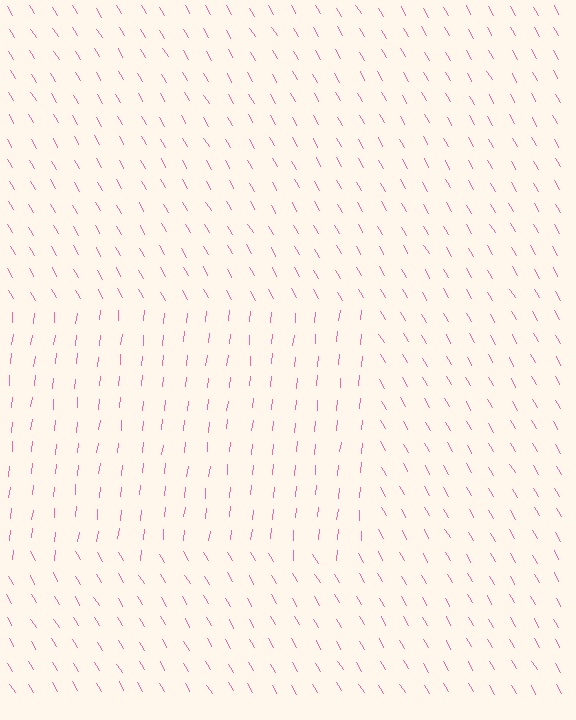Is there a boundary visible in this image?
Yes, there is a texture boundary formed by a change in line orientation.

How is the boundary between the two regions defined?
The boundary is defined purely by a change in line orientation (approximately 36 degrees difference). All lines are the same color and thickness.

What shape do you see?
I see a rectangle.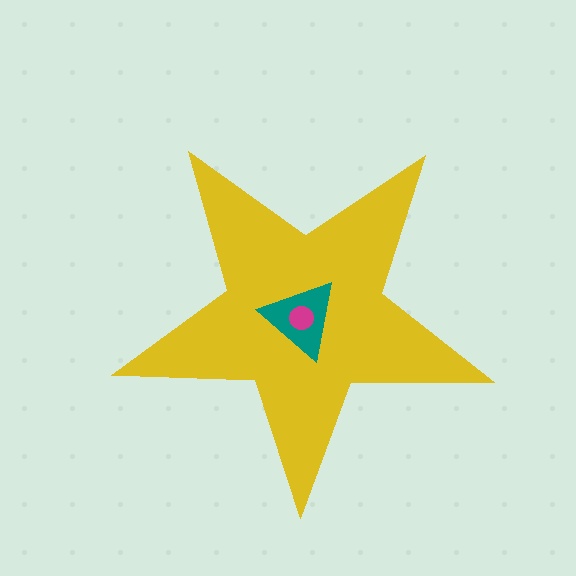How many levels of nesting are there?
3.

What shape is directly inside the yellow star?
The teal triangle.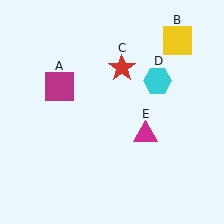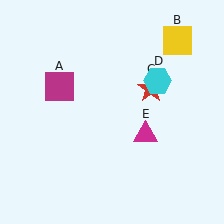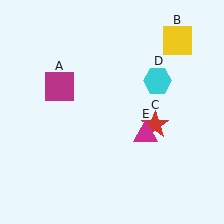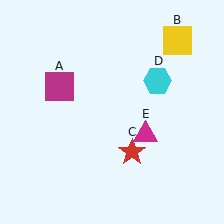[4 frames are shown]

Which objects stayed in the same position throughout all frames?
Magenta square (object A) and yellow square (object B) and cyan hexagon (object D) and magenta triangle (object E) remained stationary.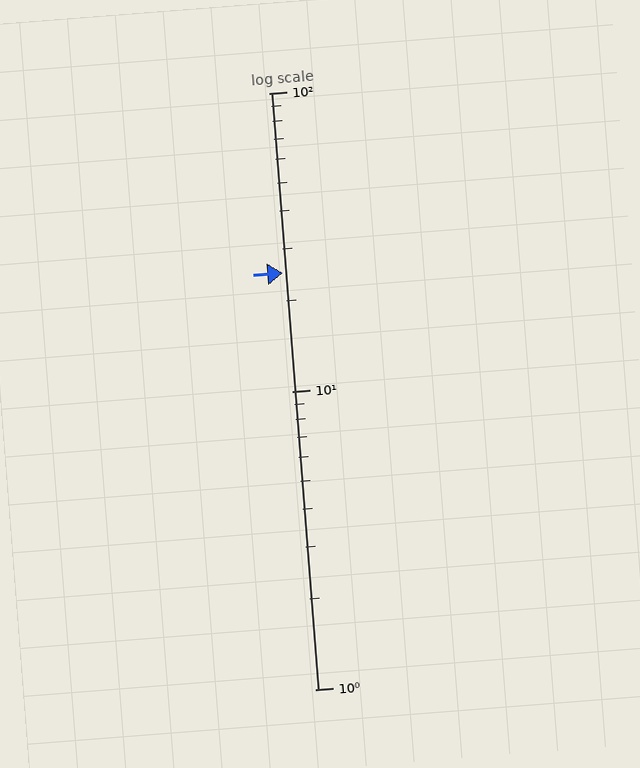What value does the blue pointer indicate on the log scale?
The pointer indicates approximately 25.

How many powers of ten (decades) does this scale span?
The scale spans 2 decades, from 1 to 100.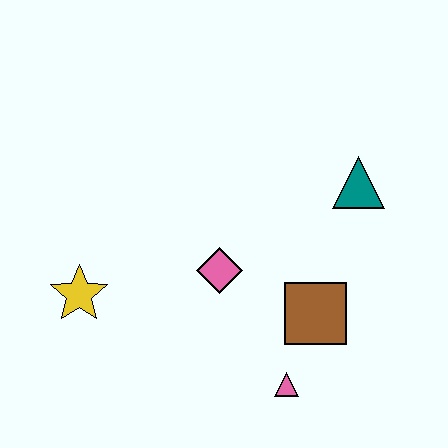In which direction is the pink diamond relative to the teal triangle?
The pink diamond is to the left of the teal triangle.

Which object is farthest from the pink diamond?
The teal triangle is farthest from the pink diamond.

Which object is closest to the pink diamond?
The brown square is closest to the pink diamond.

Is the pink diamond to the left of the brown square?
Yes